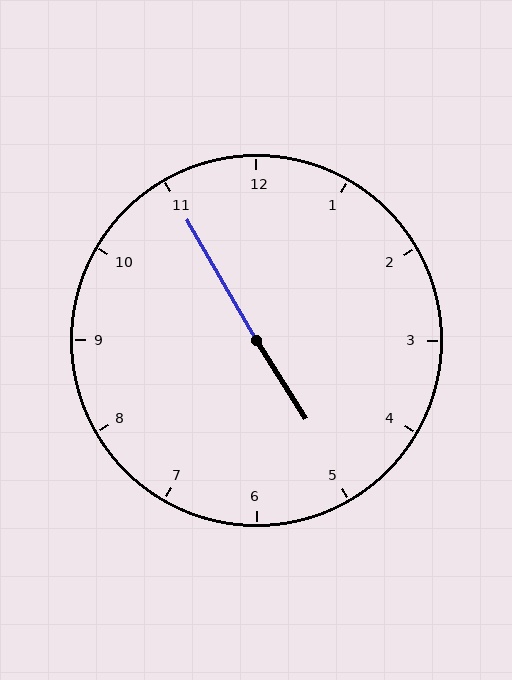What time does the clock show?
4:55.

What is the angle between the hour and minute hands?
Approximately 178 degrees.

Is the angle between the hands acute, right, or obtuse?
It is obtuse.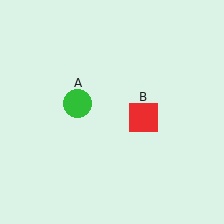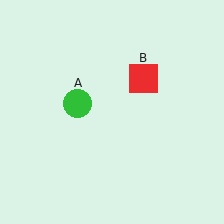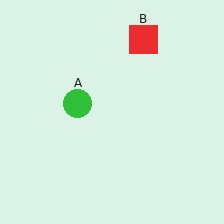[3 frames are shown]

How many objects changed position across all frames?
1 object changed position: red square (object B).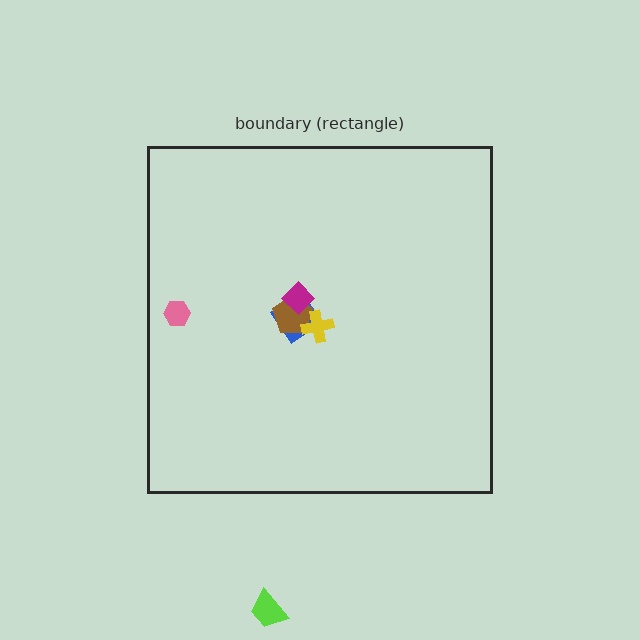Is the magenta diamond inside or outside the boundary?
Inside.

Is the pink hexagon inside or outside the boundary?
Inside.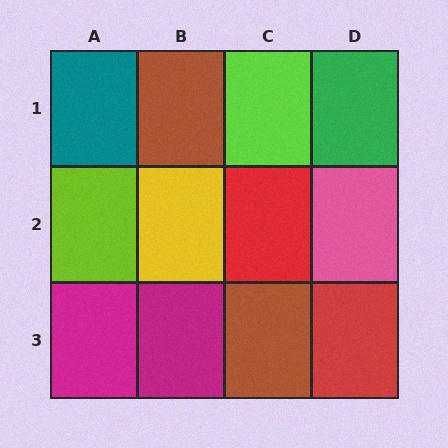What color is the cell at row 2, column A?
Lime.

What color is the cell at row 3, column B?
Magenta.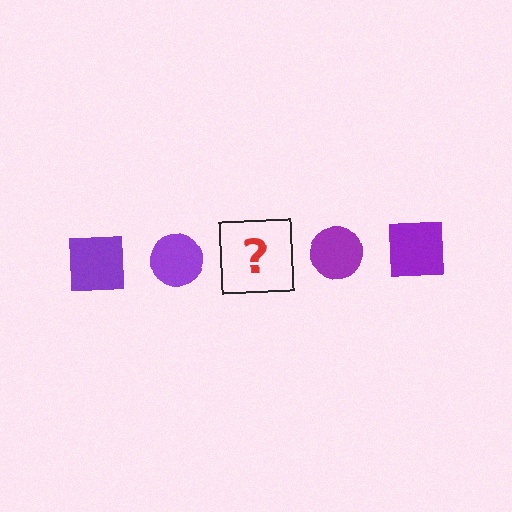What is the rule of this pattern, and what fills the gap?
The rule is that the pattern cycles through square, circle shapes in purple. The gap should be filled with a purple square.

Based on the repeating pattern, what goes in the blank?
The blank should be a purple square.